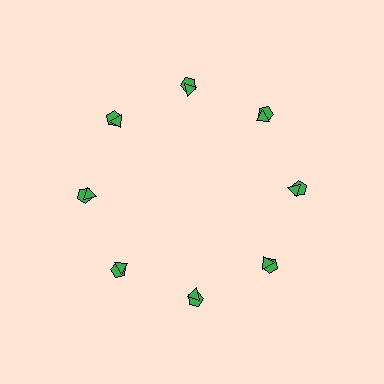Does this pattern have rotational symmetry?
Yes, this pattern has 8-fold rotational symmetry. It looks the same after rotating 45 degrees around the center.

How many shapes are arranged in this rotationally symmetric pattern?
There are 16 shapes, arranged in 8 groups of 2.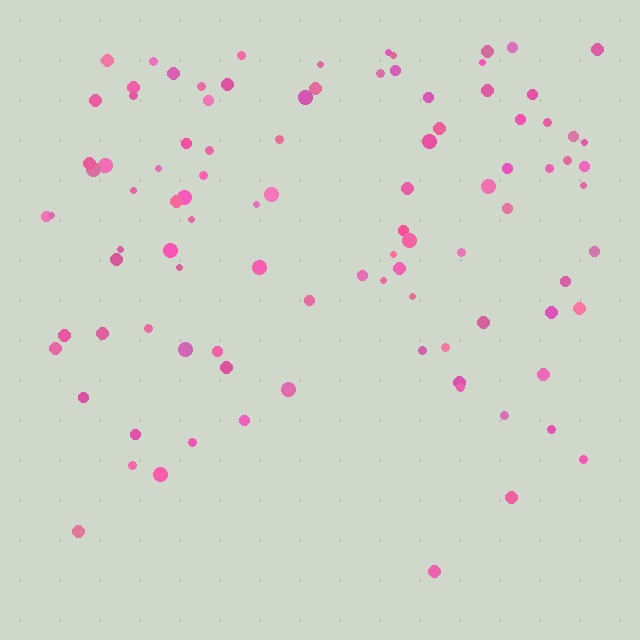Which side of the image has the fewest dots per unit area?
The bottom.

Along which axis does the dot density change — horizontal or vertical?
Vertical.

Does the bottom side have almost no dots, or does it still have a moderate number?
Still a moderate number, just noticeably fewer than the top.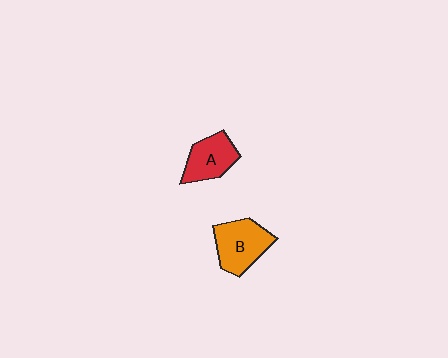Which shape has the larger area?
Shape B (orange).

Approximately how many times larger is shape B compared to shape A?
Approximately 1.2 times.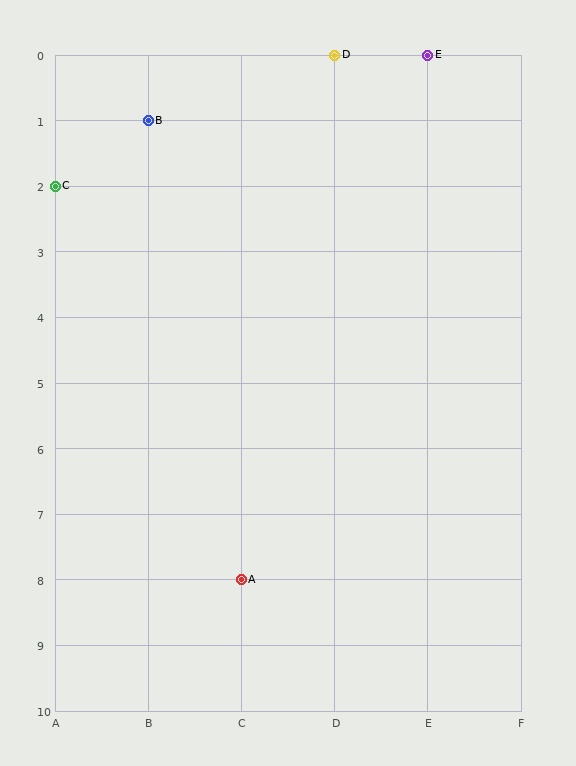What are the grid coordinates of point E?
Point E is at grid coordinates (E, 0).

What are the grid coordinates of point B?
Point B is at grid coordinates (B, 1).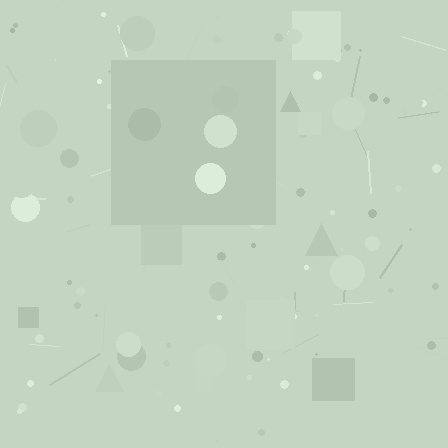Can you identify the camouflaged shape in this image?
The camouflaged shape is a square.